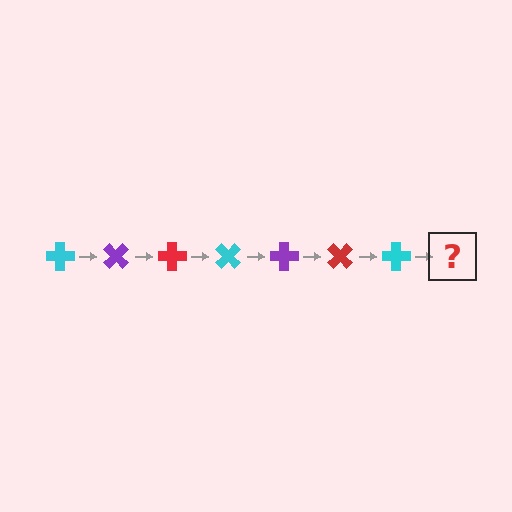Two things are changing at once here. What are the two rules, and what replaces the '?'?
The two rules are that it rotates 45 degrees each step and the color cycles through cyan, purple, and red. The '?' should be a purple cross, rotated 315 degrees from the start.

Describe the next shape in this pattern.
It should be a purple cross, rotated 315 degrees from the start.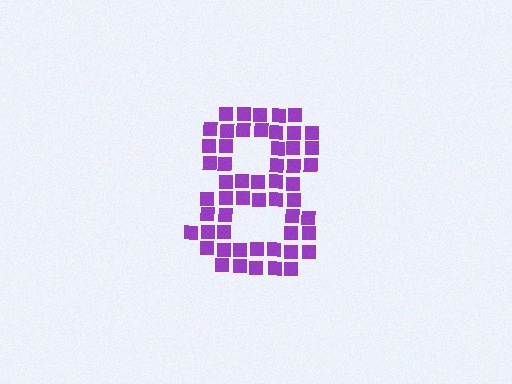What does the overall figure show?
The overall figure shows the digit 8.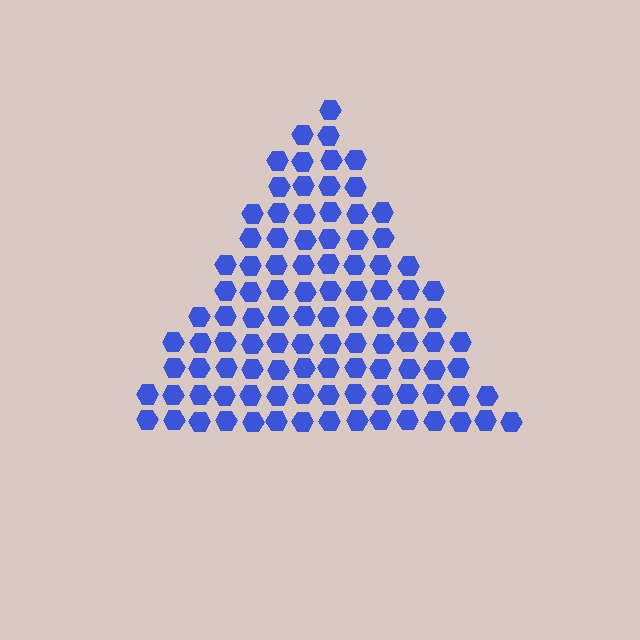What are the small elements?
The small elements are hexagons.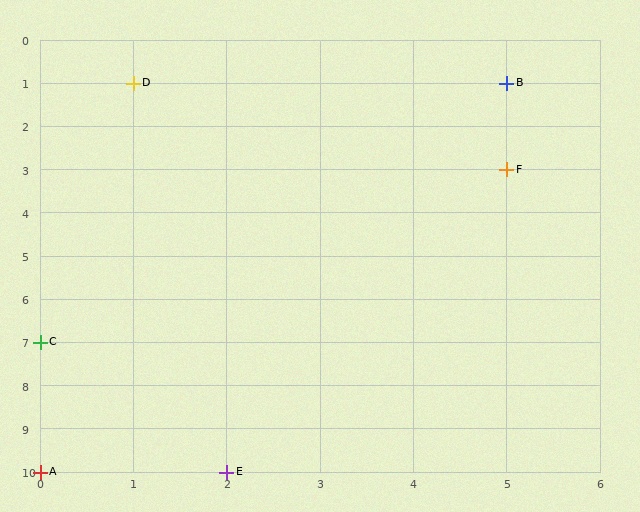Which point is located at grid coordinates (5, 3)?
Point F is at (5, 3).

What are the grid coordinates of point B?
Point B is at grid coordinates (5, 1).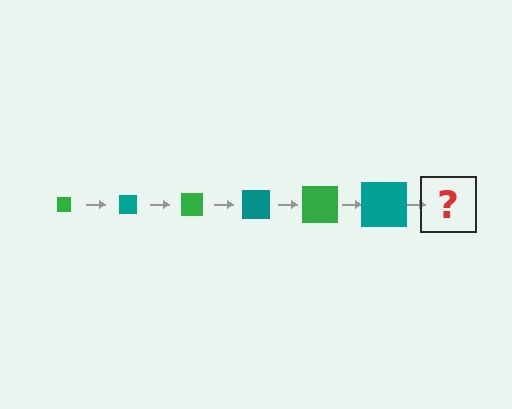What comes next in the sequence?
The next element should be a green square, larger than the previous one.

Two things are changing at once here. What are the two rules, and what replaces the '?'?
The two rules are that the square grows larger each step and the color cycles through green and teal. The '?' should be a green square, larger than the previous one.